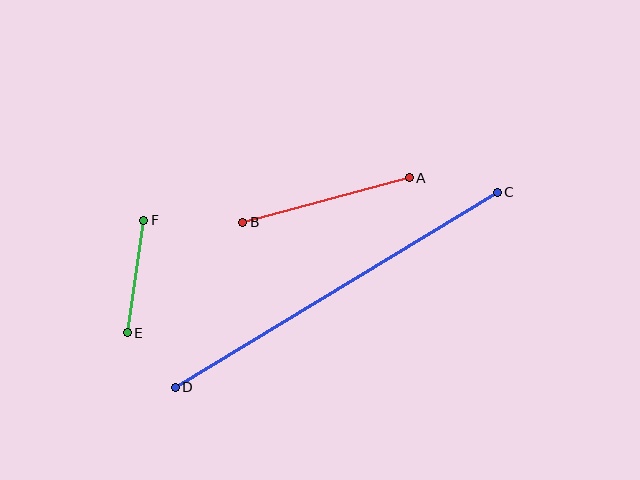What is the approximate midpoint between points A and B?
The midpoint is at approximately (326, 200) pixels.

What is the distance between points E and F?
The distance is approximately 113 pixels.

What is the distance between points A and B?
The distance is approximately 172 pixels.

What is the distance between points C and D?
The distance is approximately 376 pixels.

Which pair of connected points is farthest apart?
Points C and D are farthest apart.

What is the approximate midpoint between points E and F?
The midpoint is at approximately (135, 277) pixels.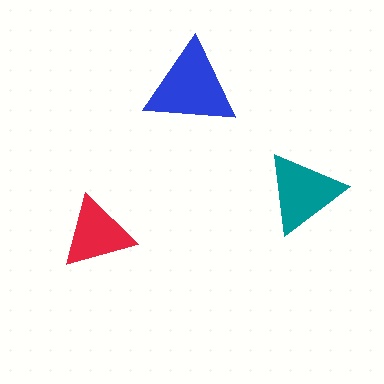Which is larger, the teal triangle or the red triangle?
The teal one.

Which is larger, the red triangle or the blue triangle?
The blue one.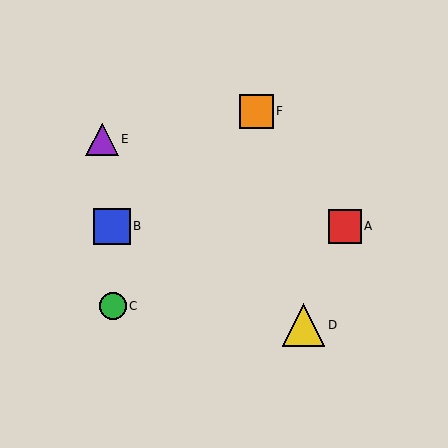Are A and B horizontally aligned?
Yes, both are at y≈226.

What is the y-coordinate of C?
Object C is at y≈306.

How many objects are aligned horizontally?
2 objects (A, B) are aligned horizontally.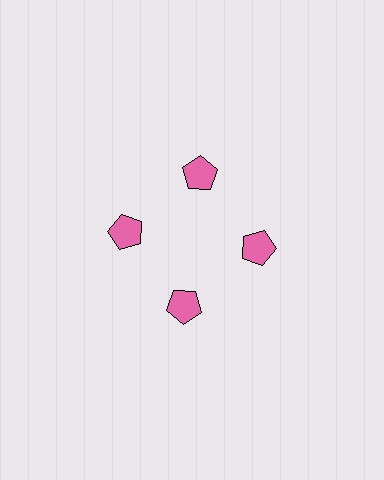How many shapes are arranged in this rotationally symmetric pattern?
There are 4 shapes, arranged in 4 groups of 1.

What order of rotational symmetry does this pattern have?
This pattern has 4-fold rotational symmetry.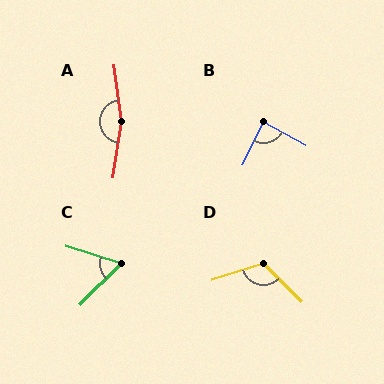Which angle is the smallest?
C, at approximately 63 degrees.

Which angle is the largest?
A, at approximately 163 degrees.